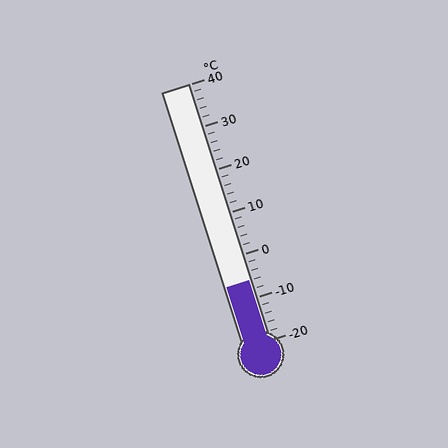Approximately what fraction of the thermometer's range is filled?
The thermometer is filled to approximately 25% of its range.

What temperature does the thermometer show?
The thermometer shows approximately -6°C.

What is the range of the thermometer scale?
The thermometer scale ranges from -20°C to 40°C.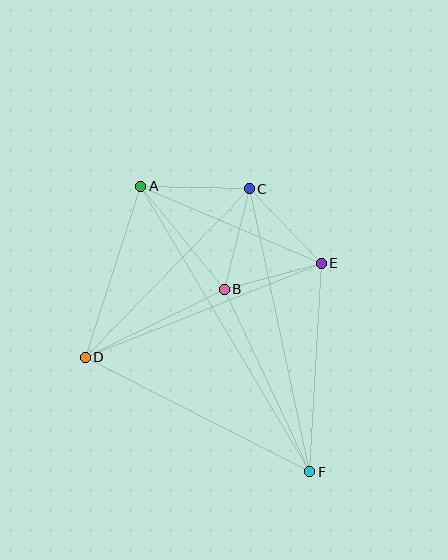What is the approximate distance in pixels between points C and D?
The distance between C and D is approximately 235 pixels.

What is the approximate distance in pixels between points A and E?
The distance between A and E is approximately 196 pixels.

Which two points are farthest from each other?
Points A and F are farthest from each other.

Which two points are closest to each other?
Points B and E are closest to each other.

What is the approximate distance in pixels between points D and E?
The distance between D and E is approximately 254 pixels.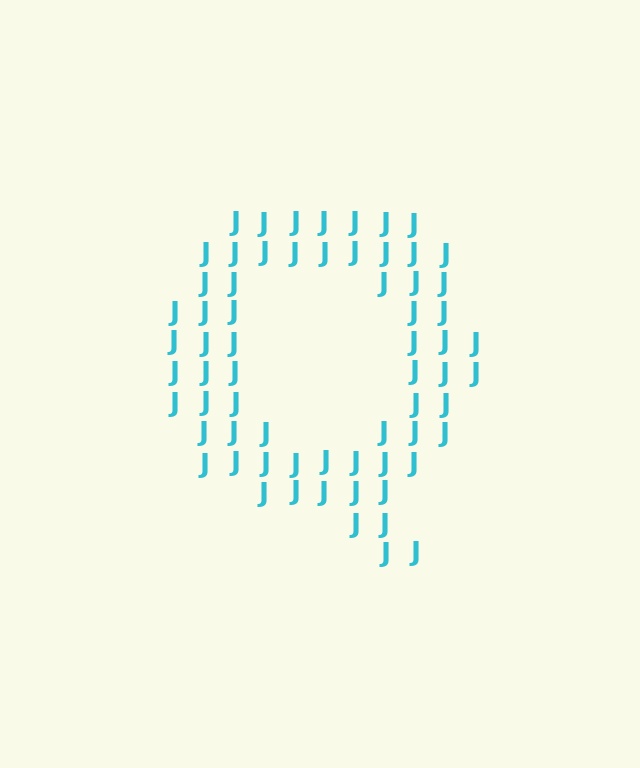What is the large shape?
The large shape is the letter Q.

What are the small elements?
The small elements are letter J's.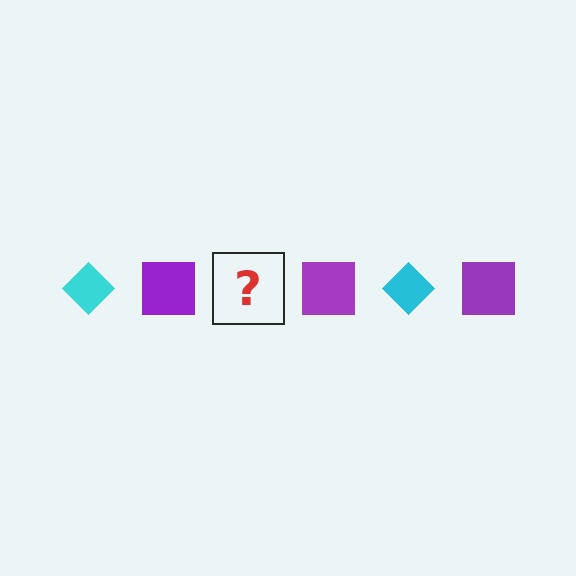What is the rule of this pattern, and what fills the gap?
The rule is that the pattern alternates between cyan diamond and purple square. The gap should be filled with a cyan diamond.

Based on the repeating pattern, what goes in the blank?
The blank should be a cyan diamond.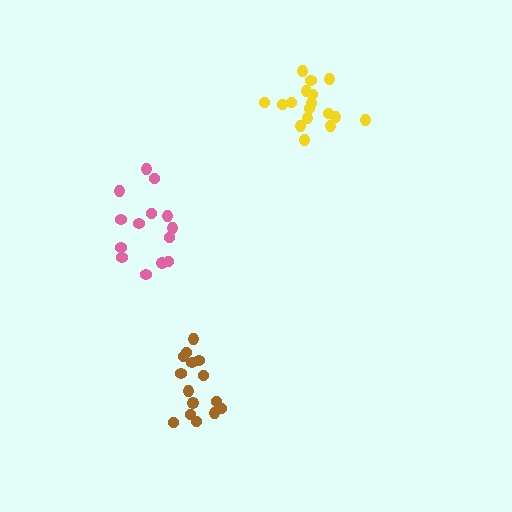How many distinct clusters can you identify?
There are 3 distinct clusters.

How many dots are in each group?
Group 1: 17 dots, Group 2: 15 dots, Group 3: 14 dots (46 total).